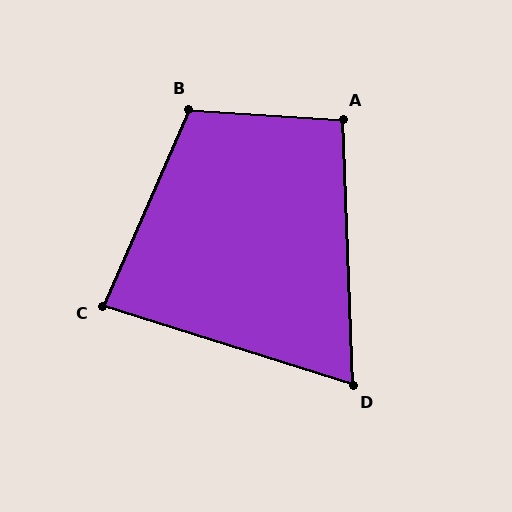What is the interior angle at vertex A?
Approximately 96 degrees (obtuse).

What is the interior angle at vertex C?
Approximately 84 degrees (acute).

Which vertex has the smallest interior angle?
D, at approximately 71 degrees.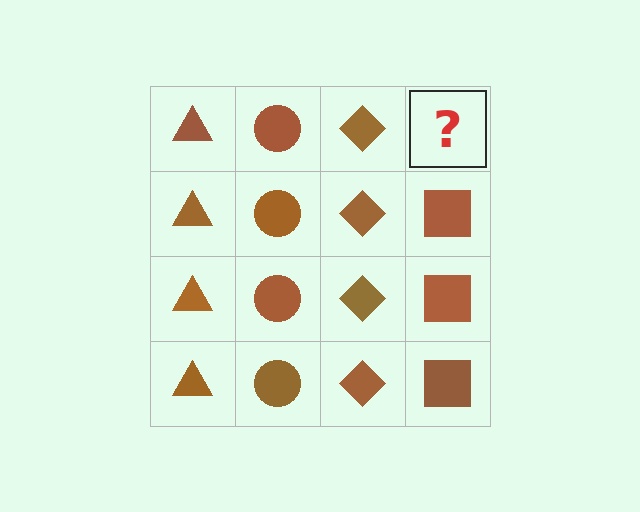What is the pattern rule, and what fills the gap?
The rule is that each column has a consistent shape. The gap should be filled with a brown square.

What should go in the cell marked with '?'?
The missing cell should contain a brown square.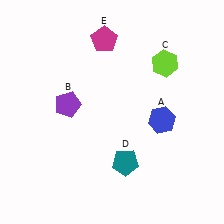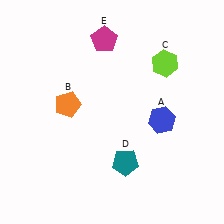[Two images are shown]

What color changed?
The pentagon (B) changed from purple in Image 1 to orange in Image 2.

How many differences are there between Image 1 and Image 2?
There is 1 difference between the two images.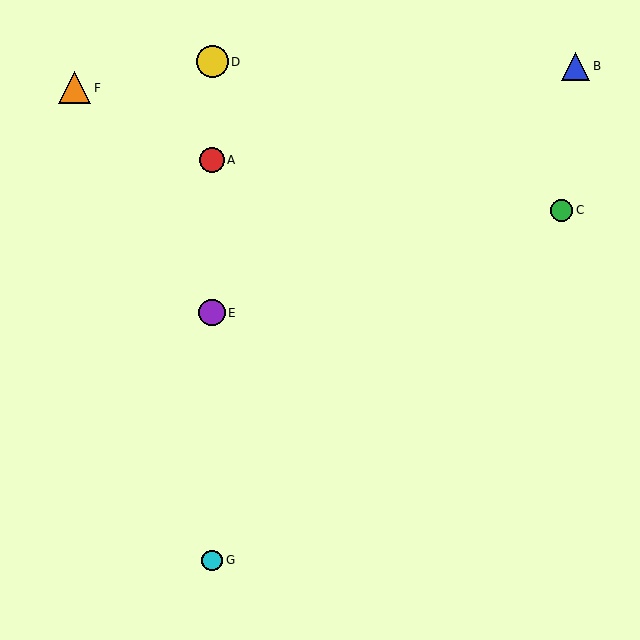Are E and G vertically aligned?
Yes, both are at x≈212.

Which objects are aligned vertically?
Objects A, D, E, G are aligned vertically.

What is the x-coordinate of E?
Object E is at x≈212.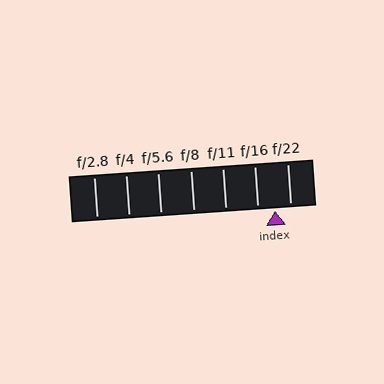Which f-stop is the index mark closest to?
The index mark is closest to f/22.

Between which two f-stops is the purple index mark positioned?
The index mark is between f/16 and f/22.